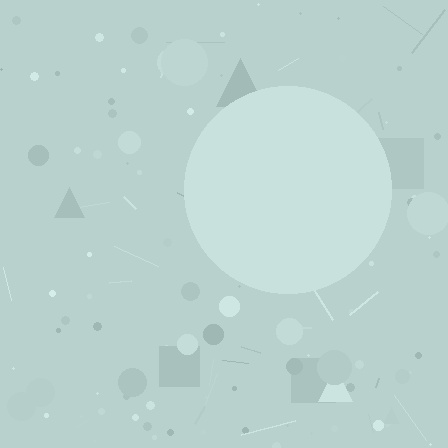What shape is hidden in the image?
A circle is hidden in the image.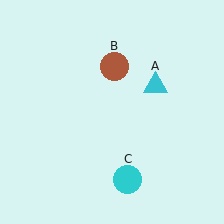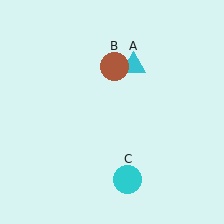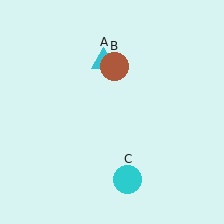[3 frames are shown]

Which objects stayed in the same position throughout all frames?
Brown circle (object B) and cyan circle (object C) remained stationary.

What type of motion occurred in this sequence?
The cyan triangle (object A) rotated counterclockwise around the center of the scene.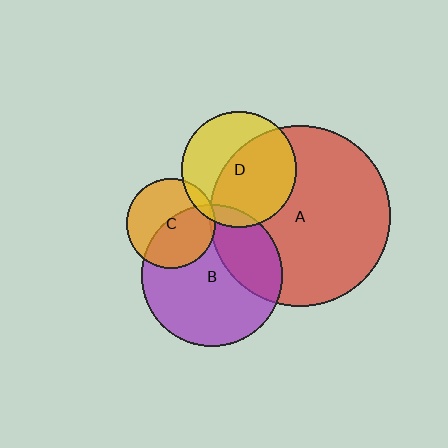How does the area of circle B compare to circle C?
Approximately 2.5 times.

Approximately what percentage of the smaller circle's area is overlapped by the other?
Approximately 50%.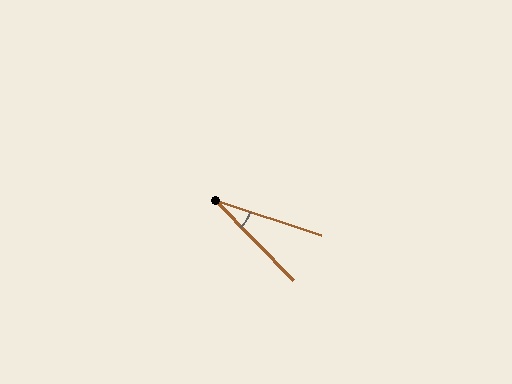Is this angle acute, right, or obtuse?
It is acute.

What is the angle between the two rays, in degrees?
Approximately 28 degrees.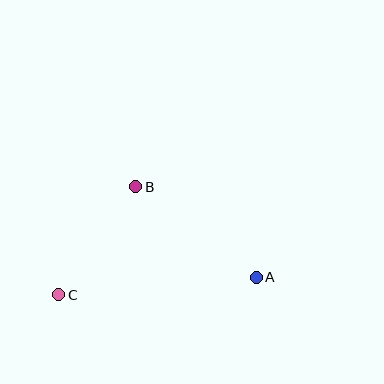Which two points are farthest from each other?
Points A and C are farthest from each other.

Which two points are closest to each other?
Points B and C are closest to each other.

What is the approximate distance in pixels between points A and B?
The distance between A and B is approximately 151 pixels.